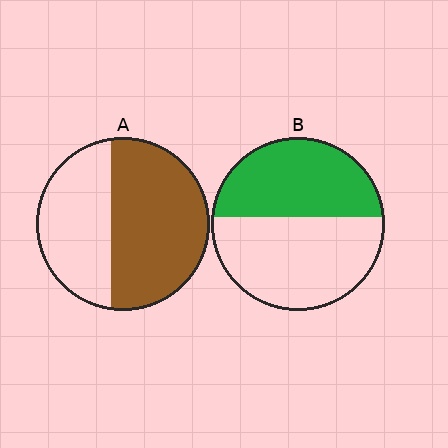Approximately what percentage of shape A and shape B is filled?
A is approximately 60% and B is approximately 45%.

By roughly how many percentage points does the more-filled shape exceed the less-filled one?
By roughly 15 percentage points (A over B).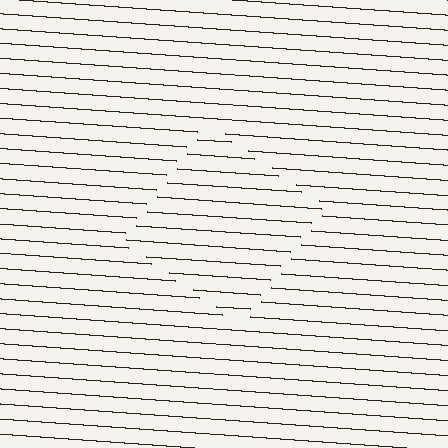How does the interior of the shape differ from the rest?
The interior of the shape contains the same grating, shifted by half a period — the contour is defined by the phase discontinuity where line-ends from the inner and outer gratings abut.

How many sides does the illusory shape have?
4 sides — the line-ends trace a square.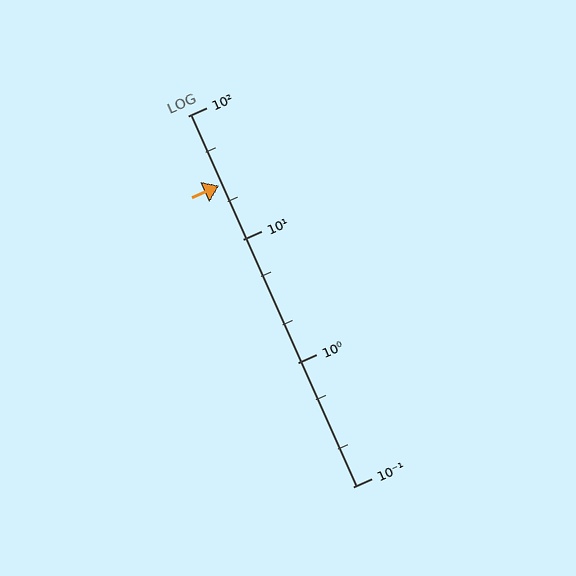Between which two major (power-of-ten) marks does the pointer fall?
The pointer is between 10 and 100.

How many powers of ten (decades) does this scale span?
The scale spans 3 decades, from 0.1 to 100.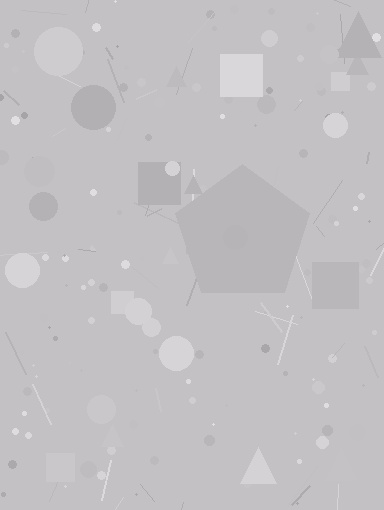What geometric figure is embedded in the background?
A pentagon is embedded in the background.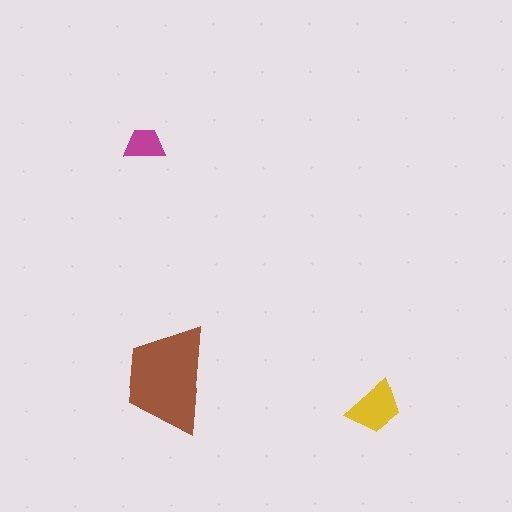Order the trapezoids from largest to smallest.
the brown one, the yellow one, the magenta one.